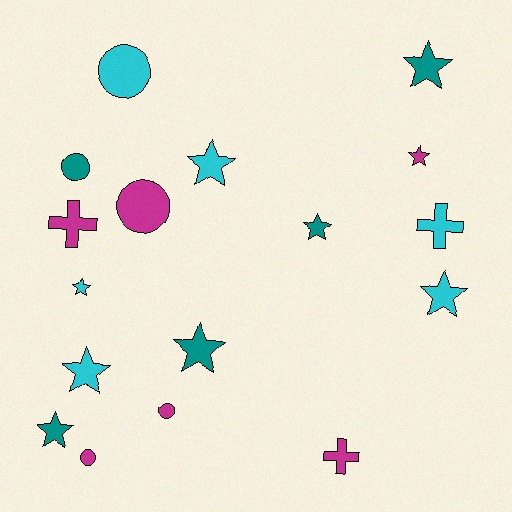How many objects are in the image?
There are 17 objects.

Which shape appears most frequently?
Star, with 9 objects.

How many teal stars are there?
There are 4 teal stars.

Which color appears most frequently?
Cyan, with 6 objects.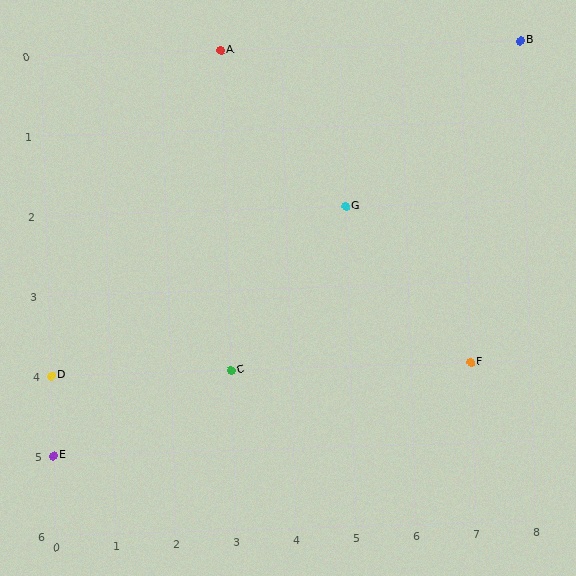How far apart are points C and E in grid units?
Points C and E are 3 columns and 1 row apart (about 3.2 grid units diagonally).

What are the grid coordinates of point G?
Point G is at grid coordinates (5, 2).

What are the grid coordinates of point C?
Point C is at grid coordinates (3, 4).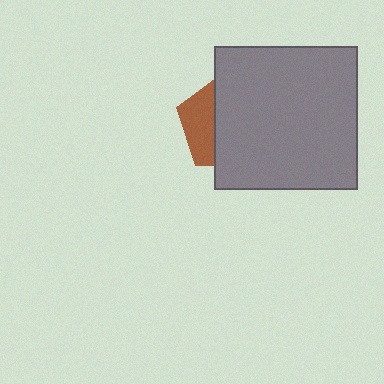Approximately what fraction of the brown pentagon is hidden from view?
Roughly 68% of the brown pentagon is hidden behind the gray square.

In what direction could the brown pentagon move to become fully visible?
The brown pentagon could move left. That would shift it out from behind the gray square entirely.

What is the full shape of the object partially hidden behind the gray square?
The partially hidden object is a brown pentagon.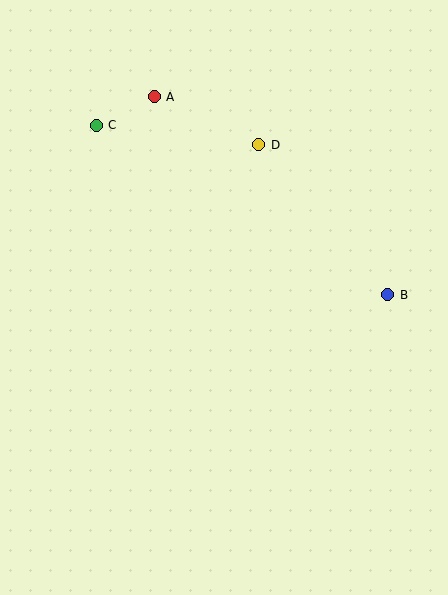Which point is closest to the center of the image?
Point D at (259, 145) is closest to the center.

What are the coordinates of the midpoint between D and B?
The midpoint between D and B is at (323, 220).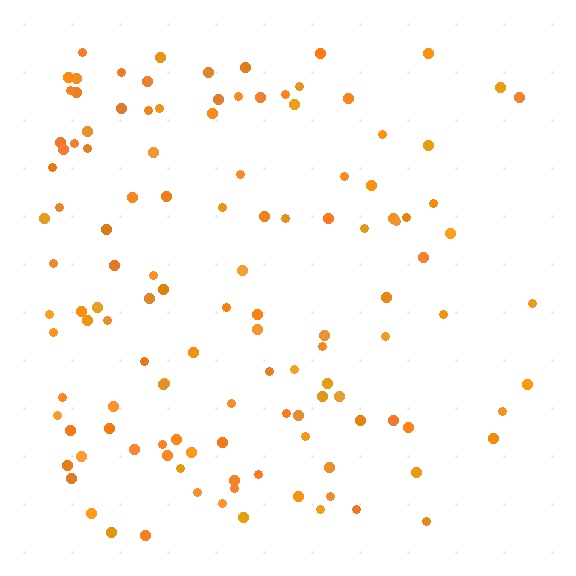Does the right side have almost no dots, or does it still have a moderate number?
Still a moderate number, just noticeably fewer than the left.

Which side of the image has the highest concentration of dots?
The left.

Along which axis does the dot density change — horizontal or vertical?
Horizontal.